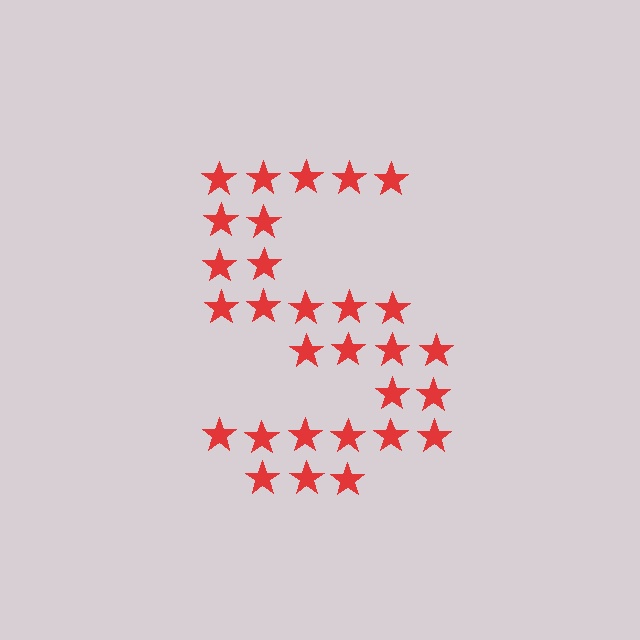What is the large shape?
The large shape is the letter S.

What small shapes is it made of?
It is made of small stars.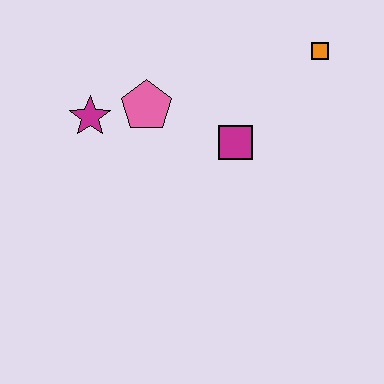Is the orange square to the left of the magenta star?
No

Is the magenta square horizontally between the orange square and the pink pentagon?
Yes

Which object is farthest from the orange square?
The magenta star is farthest from the orange square.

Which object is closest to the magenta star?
The pink pentagon is closest to the magenta star.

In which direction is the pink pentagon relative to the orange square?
The pink pentagon is to the left of the orange square.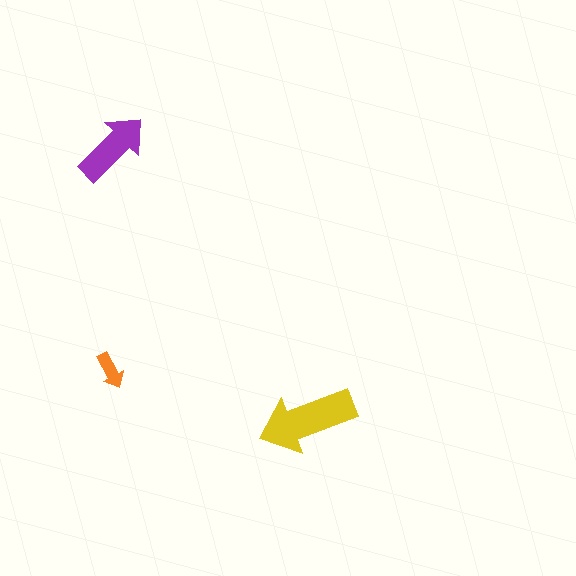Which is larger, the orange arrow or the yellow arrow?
The yellow one.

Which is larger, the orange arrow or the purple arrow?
The purple one.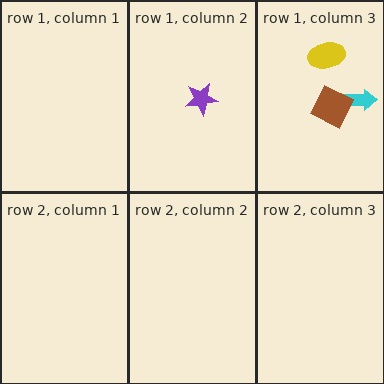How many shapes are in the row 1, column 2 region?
1.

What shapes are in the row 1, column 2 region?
The purple star.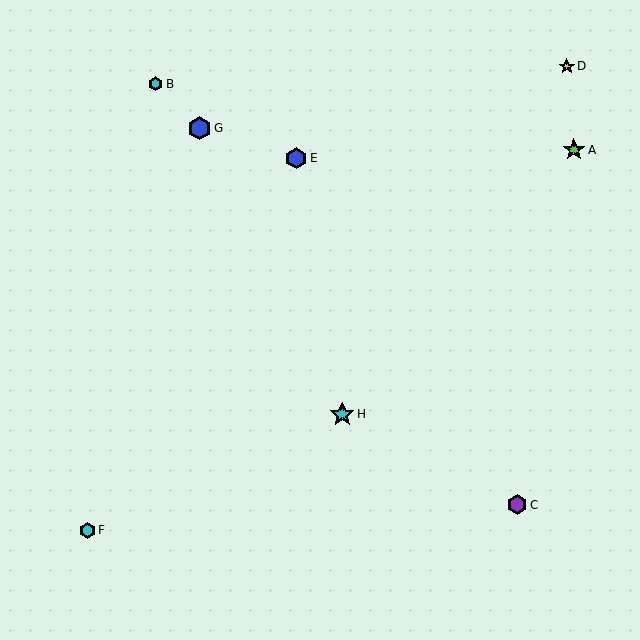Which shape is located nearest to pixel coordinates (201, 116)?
The blue hexagon (labeled G) at (199, 128) is nearest to that location.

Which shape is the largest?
The cyan star (labeled H) is the largest.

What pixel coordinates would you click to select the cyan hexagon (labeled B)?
Click at (156, 84) to select the cyan hexagon B.